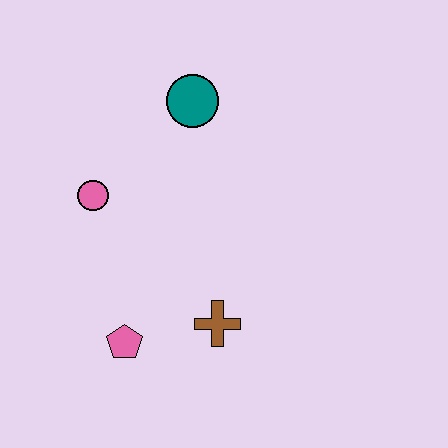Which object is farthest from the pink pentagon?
The teal circle is farthest from the pink pentagon.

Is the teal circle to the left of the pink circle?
No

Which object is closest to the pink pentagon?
The brown cross is closest to the pink pentagon.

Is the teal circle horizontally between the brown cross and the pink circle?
Yes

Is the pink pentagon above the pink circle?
No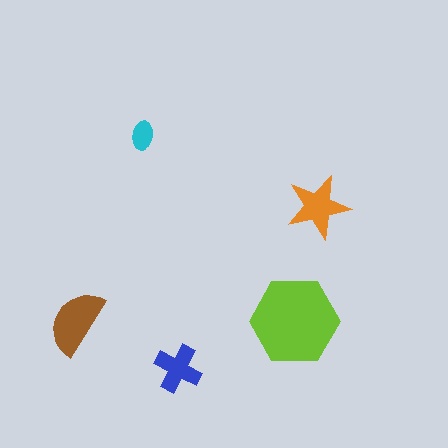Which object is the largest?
The lime hexagon.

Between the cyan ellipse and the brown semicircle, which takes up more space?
The brown semicircle.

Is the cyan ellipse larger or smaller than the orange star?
Smaller.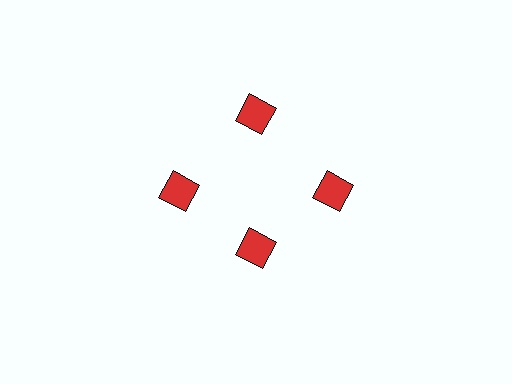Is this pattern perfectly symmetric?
No. The 4 red squares are arranged in a ring, but one element near the 6 o'clock position is pulled inward toward the center, breaking the 4-fold rotational symmetry.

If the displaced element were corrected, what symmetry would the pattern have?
It would have 4-fold rotational symmetry — the pattern would map onto itself every 90 degrees.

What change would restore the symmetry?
The symmetry would be restored by moving it outward, back onto the ring so that all 4 squares sit at equal angles and equal distance from the center.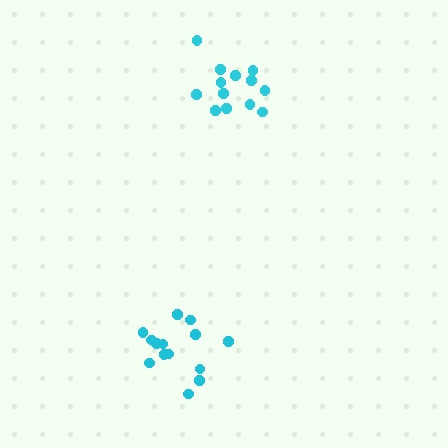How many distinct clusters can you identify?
There are 2 distinct clusters.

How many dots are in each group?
Group 1: 14 dots, Group 2: 13 dots (27 total).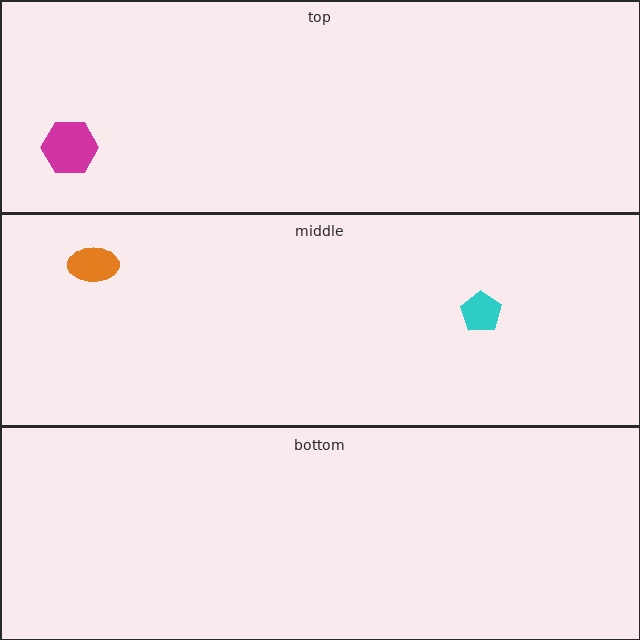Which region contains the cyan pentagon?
The middle region.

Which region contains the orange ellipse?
The middle region.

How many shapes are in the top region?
1.